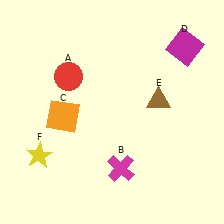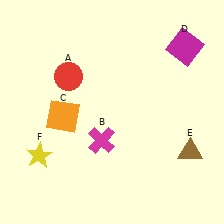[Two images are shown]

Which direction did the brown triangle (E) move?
The brown triangle (E) moved down.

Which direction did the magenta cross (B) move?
The magenta cross (B) moved up.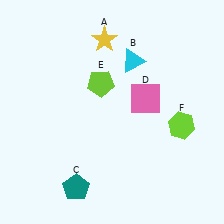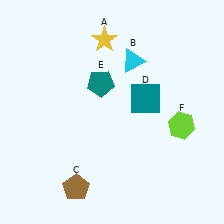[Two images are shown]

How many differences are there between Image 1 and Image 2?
There are 3 differences between the two images.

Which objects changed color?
C changed from teal to brown. D changed from pink to teal. E changed from lime to teal.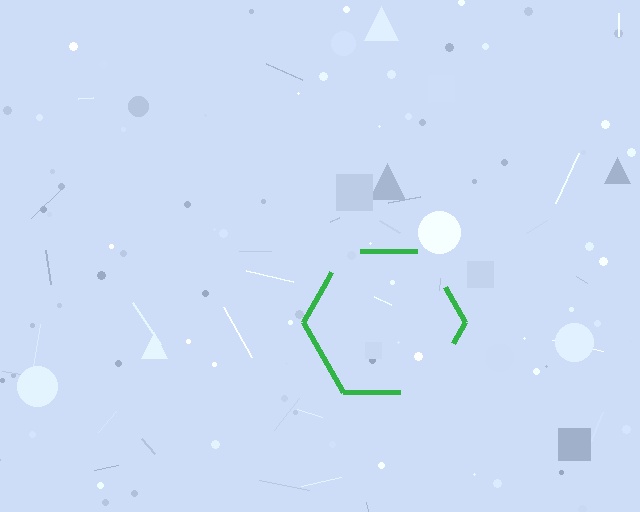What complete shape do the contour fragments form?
The contour fragments form a hexagon.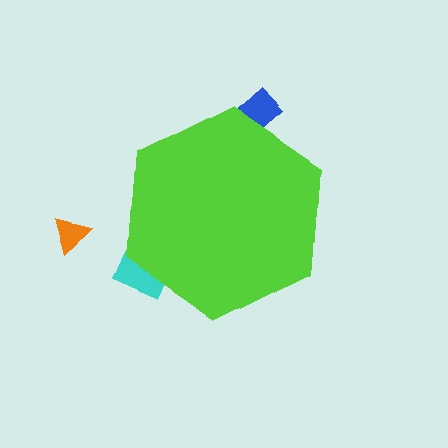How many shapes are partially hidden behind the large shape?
2 shapes are partially hidden.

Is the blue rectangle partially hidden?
Yes, the blue rectangle is partially hidden behind the lime hexagon.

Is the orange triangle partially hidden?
No, the orange triangle is fully visible.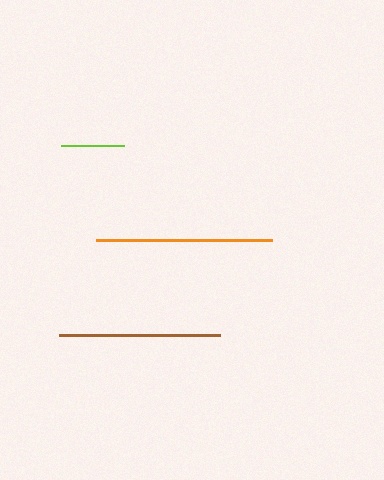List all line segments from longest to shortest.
From longest to shortest: orange, brown, lime.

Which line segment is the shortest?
The lime line is the shortest at approximately 62 pixels.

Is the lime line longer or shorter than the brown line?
The brown line is longer than the lime line.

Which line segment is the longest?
The orange line is the longest at approximately 176 pixels.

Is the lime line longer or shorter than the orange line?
The orange line is longer than the lime line.